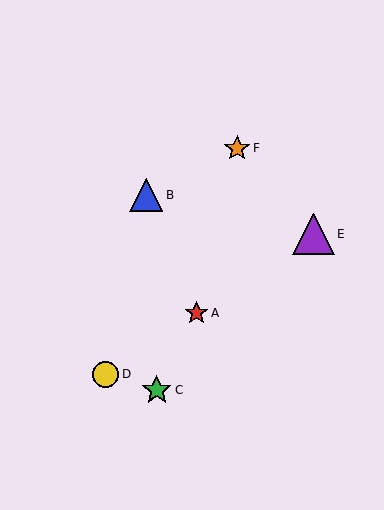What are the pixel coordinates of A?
Object A is at (196, 313).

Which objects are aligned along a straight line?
Objects A, D, E are aligned along a straight line.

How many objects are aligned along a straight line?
3 objects (A, D, E) are aligned along a straight line.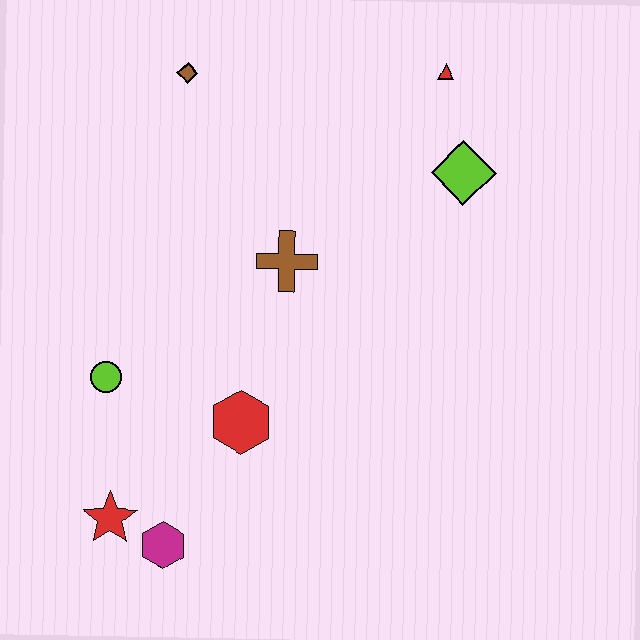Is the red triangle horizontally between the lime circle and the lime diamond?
Yes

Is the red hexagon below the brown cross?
Yes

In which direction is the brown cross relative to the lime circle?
The brown cross is to the right of the lime circle.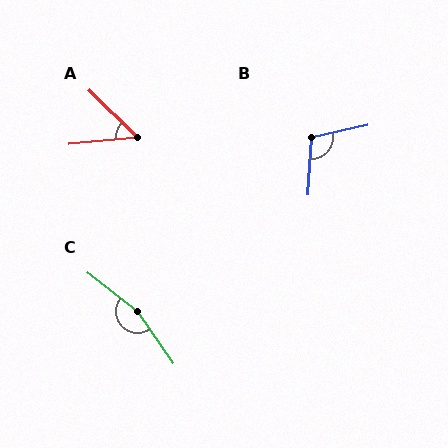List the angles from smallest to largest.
A (50°), B (107°), C (163°).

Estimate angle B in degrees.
Approximately 107 degrees.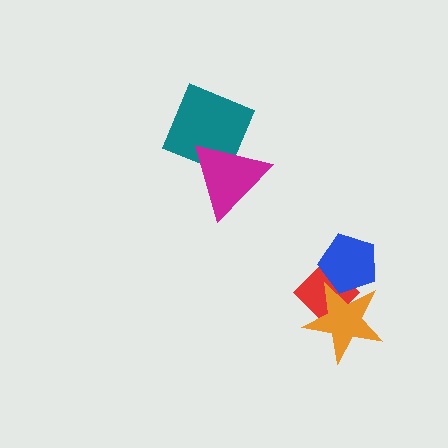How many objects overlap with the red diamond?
2 objects overlap with the red diamond.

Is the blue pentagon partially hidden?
Yes, it is partially covered by another shape.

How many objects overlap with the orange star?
2 objects overlap with the orange star.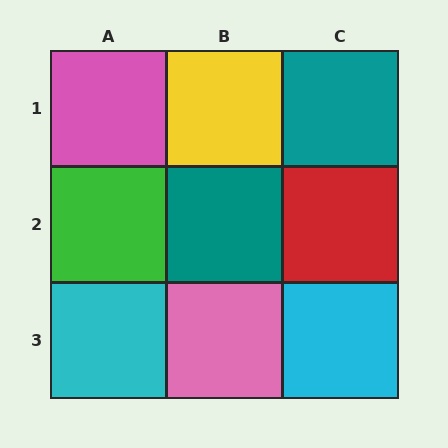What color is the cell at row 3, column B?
Pink.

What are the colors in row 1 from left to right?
Pink, yellow, teal.